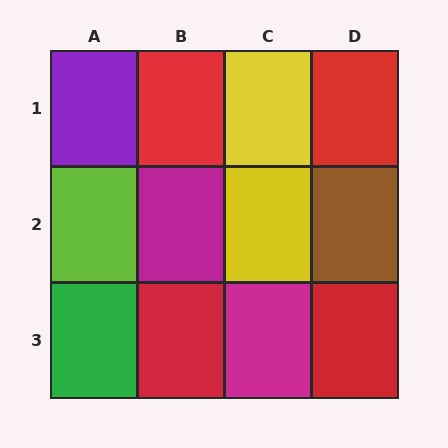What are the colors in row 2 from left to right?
Lime, magenta, yellow, brown.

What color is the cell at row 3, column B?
Red.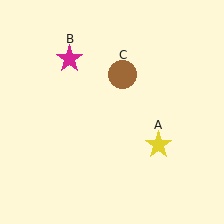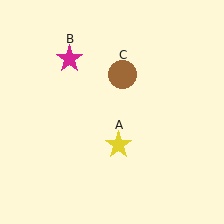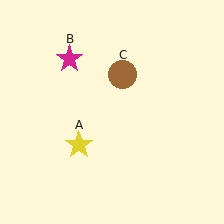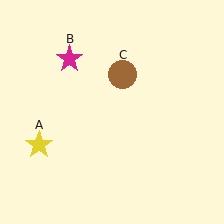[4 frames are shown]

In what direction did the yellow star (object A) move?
The yellow star (object A) moved left.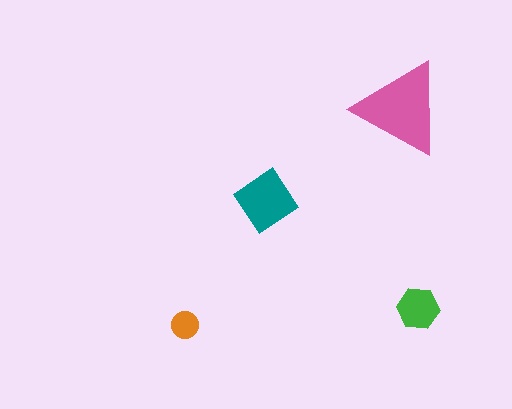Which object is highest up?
The pink triangle is topmost.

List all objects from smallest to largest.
The orange circle, the green hexagon, the teal diamond, the pink triangle.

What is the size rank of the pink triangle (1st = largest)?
1st.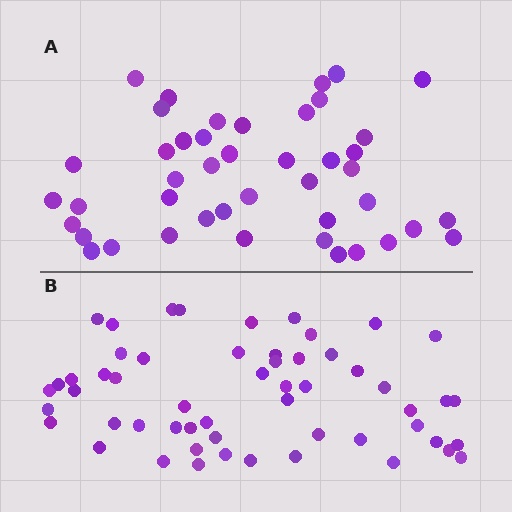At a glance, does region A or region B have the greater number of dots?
Region B (the bottom region) has more dots.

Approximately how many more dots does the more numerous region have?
Region B has roughly 12 or so more dots than region A.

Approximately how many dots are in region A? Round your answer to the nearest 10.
About 40 dots. (The exact count is 44, which rounds to 40.)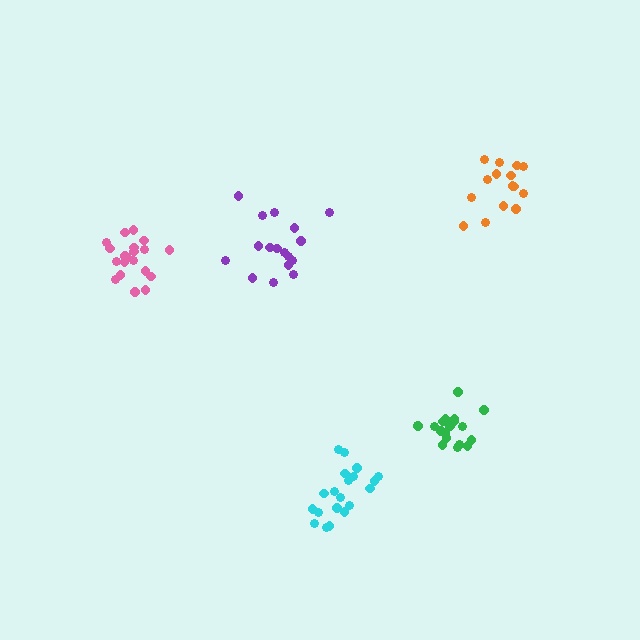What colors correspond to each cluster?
The clusters are colored: orange, purple, green, pink, cyan.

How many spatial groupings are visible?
There are 5 spatial groupings.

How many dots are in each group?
Group 1: 15 dots, Group 2: 17 dots, Group 3: 19 dots, Group 4: 21 dots, Group 5: 20 dots (92 total).